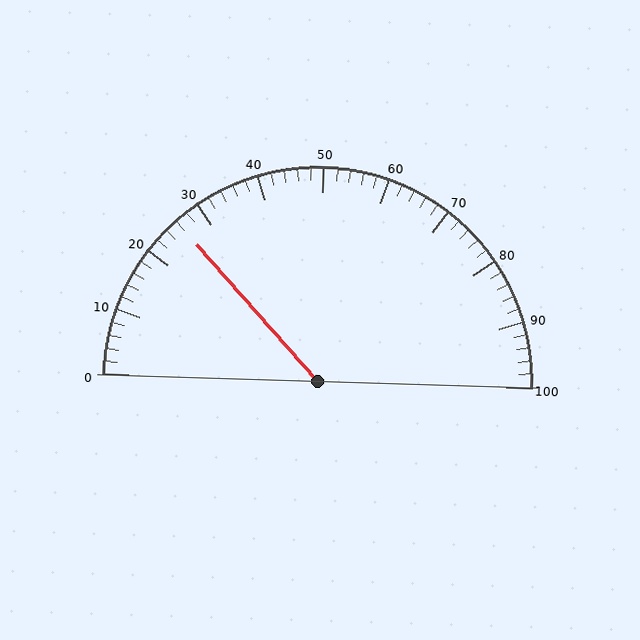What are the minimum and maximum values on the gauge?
The gauge ranges from 0 to 100.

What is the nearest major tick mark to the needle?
The nearest major tick mark is 30.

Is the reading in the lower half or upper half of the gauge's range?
The reading is in the lower half of the range (0 to 100).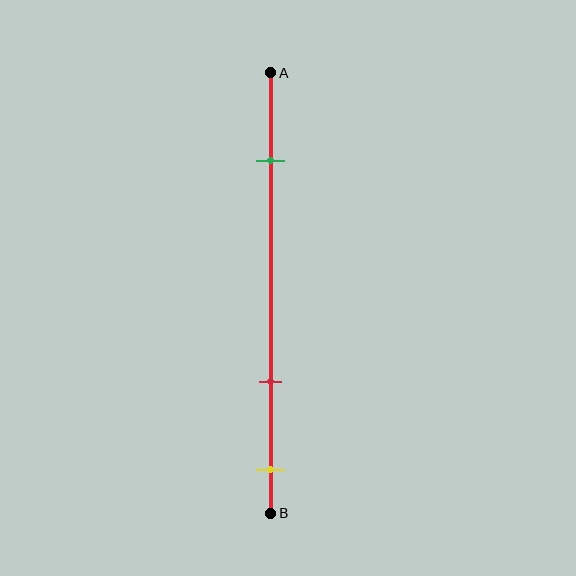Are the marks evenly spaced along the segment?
No, the marks are not evenly spaced.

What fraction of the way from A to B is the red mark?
The red mark is approximately 70% (0.7) of the way from A to B.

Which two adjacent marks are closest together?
The red and yellow marks are the closest adjacent pair.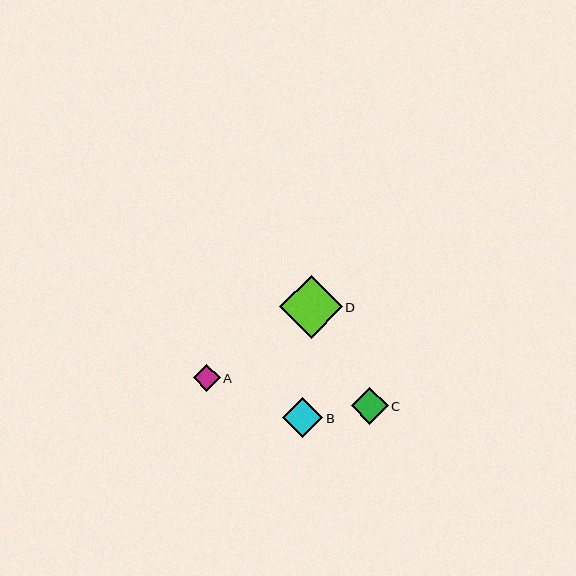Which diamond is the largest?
Diamond D is the largest with a size of approximately 63 pixels.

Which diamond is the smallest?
Diamond A is the smallest with a size of approximately 27 pixels.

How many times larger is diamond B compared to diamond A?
Diamond B is approximately 1.5 times the size of diamond A.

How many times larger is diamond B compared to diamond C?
Diamond B is approximately 1.1 times the size of diamond C.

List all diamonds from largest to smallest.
From largest to smallest: D, B, C, A.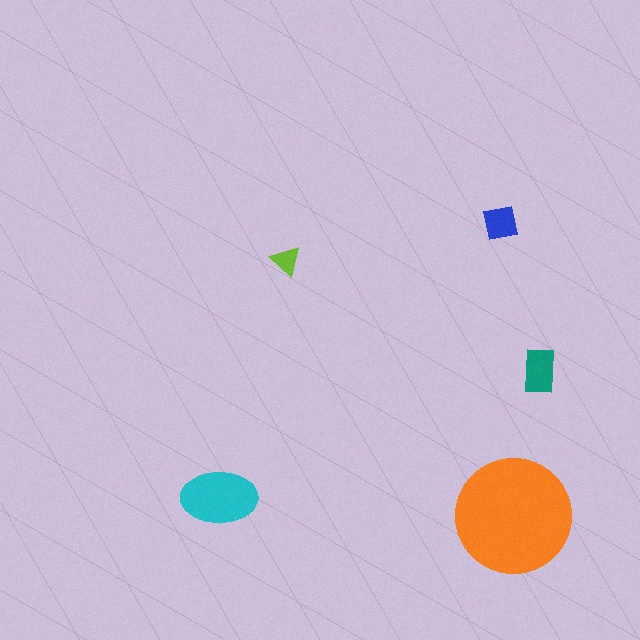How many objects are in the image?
There are 5 objects in the image.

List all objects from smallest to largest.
The lime triangle, the blue square, the teal rectangle, the cyan ellipse, the orange circle.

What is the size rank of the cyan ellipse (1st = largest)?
2nd.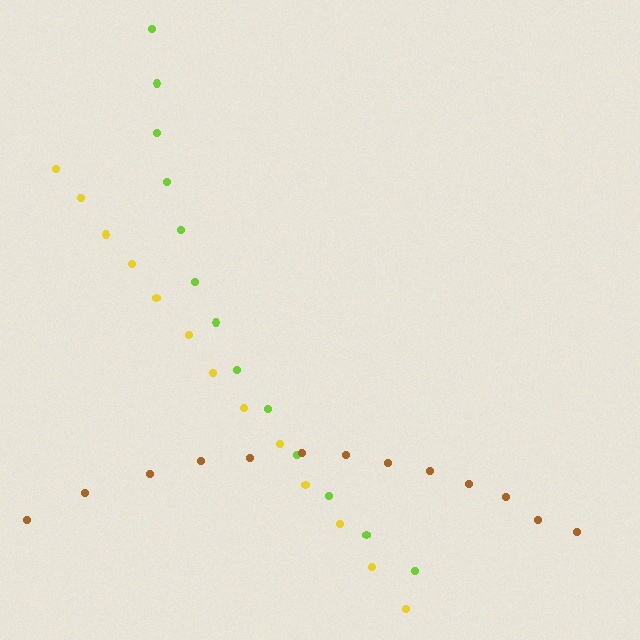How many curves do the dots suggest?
There are 3 distinct paths.